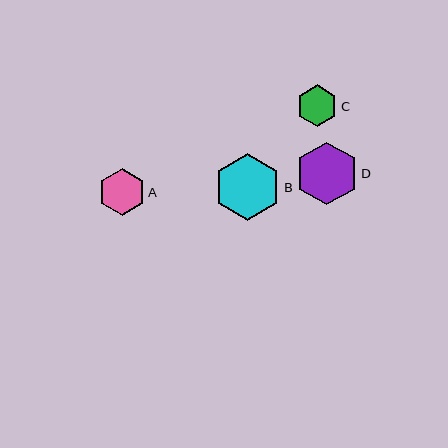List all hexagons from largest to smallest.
From largest to smallest: B, D, A, C.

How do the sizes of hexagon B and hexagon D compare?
Hexagon B and hexagon D are approximately the same size.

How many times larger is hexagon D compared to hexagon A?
Hexagon D is approximately 1.3 times the size of hexagon A.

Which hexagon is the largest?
Hexagon B is the largest with a size of approximately 67 pixels.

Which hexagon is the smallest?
Hexagon C is the smallest with a size of approximately 41 pixels.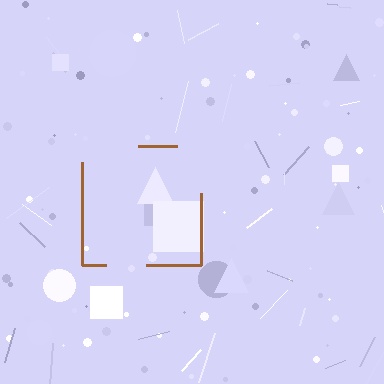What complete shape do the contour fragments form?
The contour fragments form a square.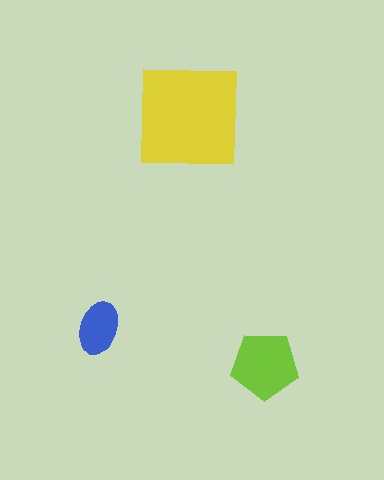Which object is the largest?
The yellow square.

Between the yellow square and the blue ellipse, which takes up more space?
The yellow square.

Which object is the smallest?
The blue ellipse.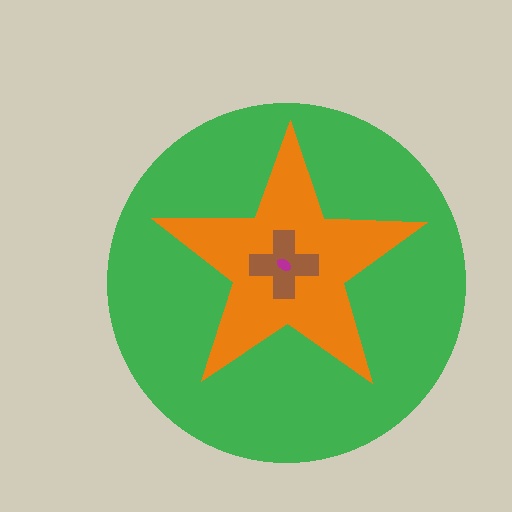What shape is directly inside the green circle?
The orange star.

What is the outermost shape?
The green circle.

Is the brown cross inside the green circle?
Yes.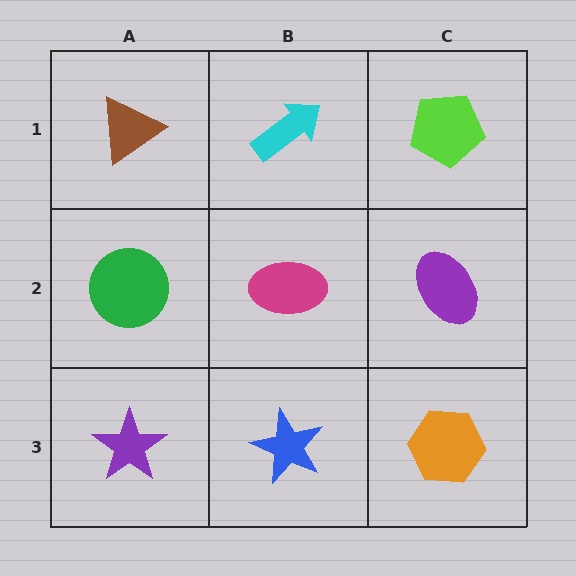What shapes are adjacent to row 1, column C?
A purple ellipse (row 2, column C), a cyan arrow (row 1, column B).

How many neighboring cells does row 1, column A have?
2.